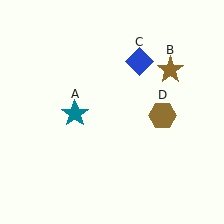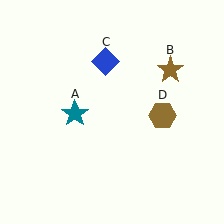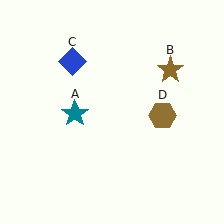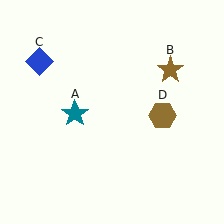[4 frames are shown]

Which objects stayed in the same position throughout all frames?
Teal star (object A) and brown star (object B) and brown hexagon (object D) remained stationary.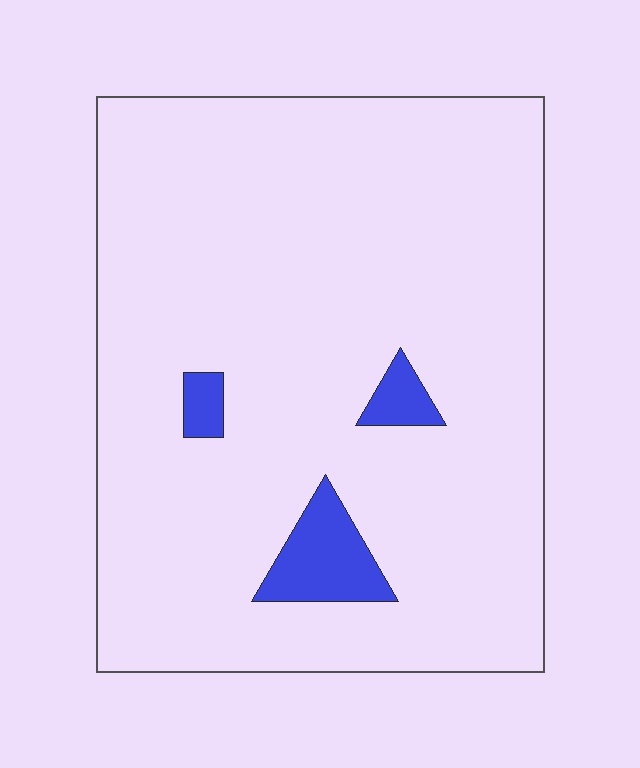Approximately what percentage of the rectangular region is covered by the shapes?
Approximately 5%.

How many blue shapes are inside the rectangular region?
3.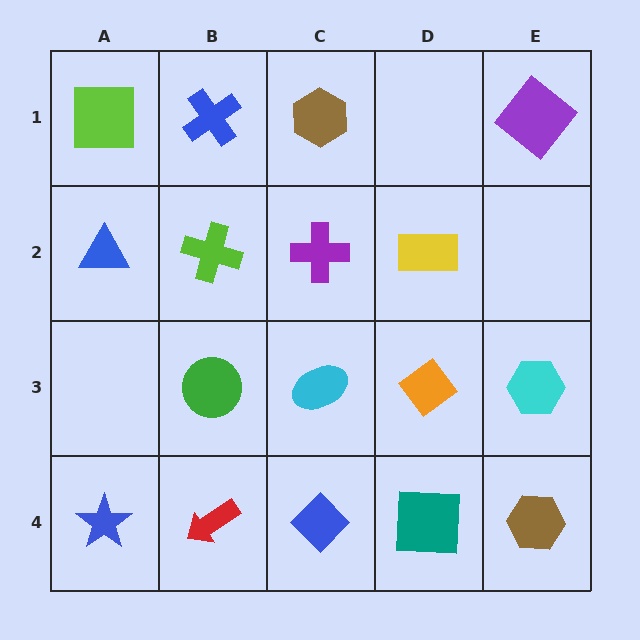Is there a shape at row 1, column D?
No, that cell is empty.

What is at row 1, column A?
A lime square.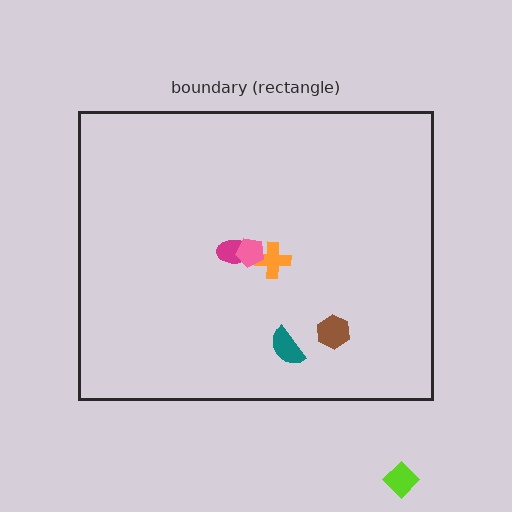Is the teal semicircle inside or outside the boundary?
Inside.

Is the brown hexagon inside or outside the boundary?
Inside.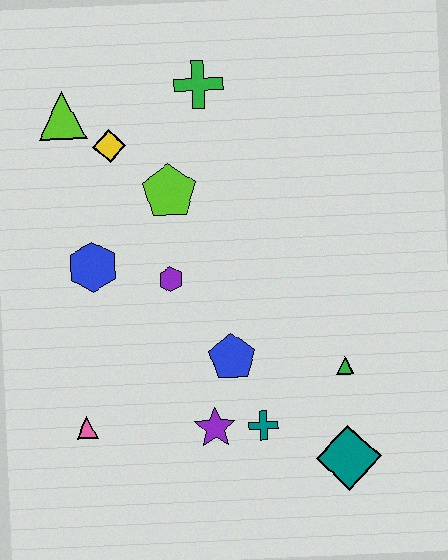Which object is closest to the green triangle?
The teal diamond is closest to the green triangle.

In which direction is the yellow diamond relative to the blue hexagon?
The yellow diamond is above the blue hexagon.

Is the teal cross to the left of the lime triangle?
No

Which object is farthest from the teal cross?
The lime triangle is farthest from the teal cross.